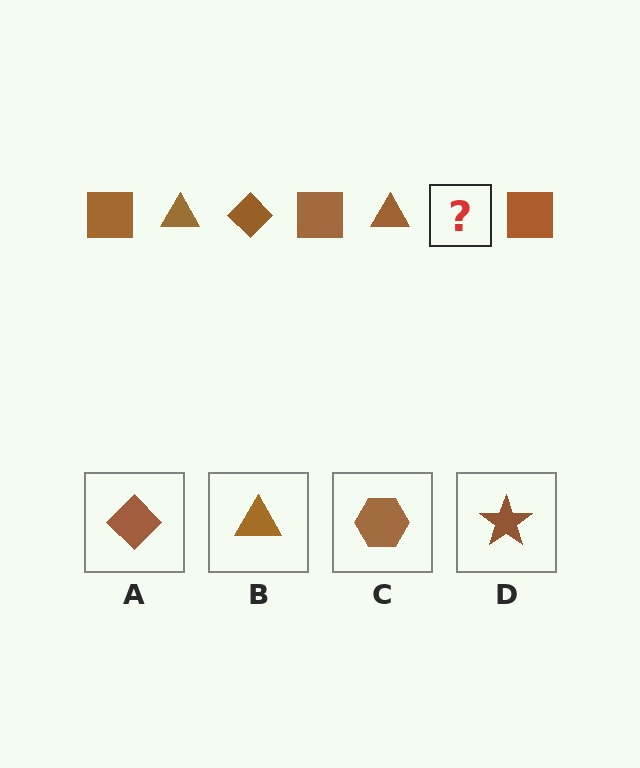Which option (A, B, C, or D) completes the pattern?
A.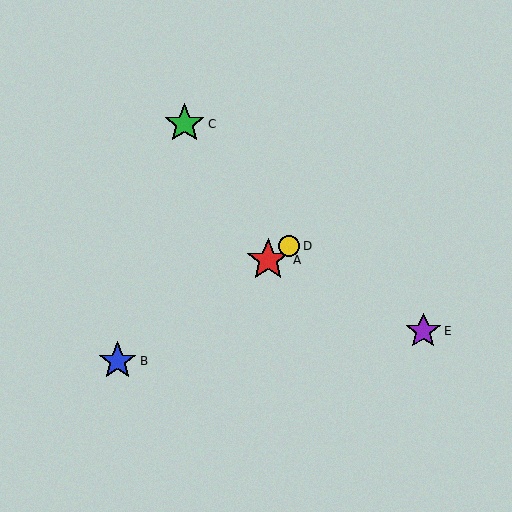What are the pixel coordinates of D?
Object D is at (289, 246).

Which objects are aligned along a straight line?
Objects A, B, D are aligned along a straight line.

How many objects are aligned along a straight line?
3 objects (A, B, D) are aligned along a straight line.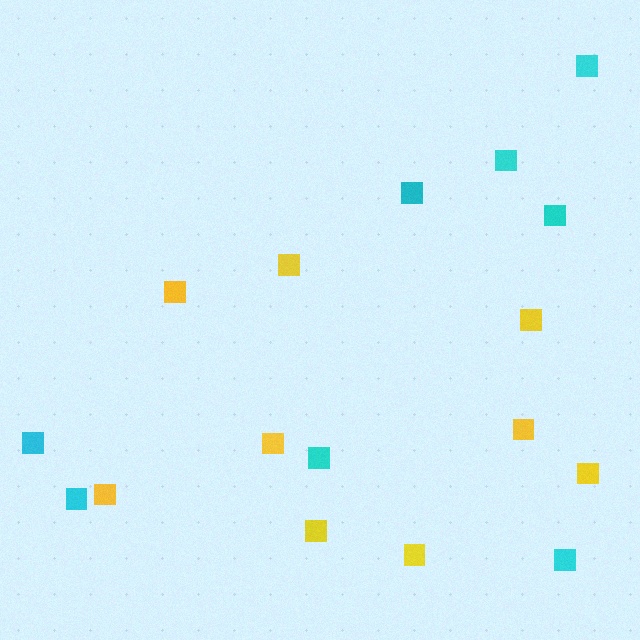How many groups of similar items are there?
There are 2 groups: one group of yellow squares (9) and one group of cyan squares (8).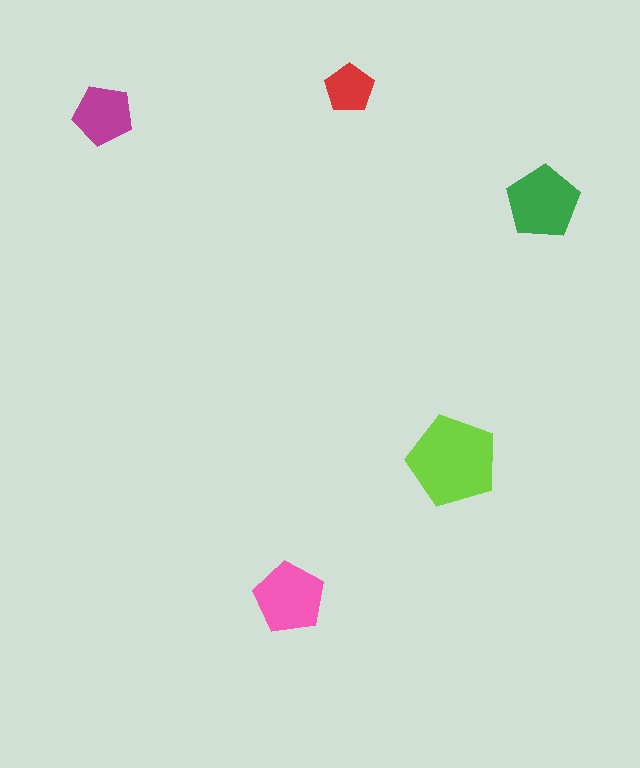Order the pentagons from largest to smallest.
the lime one, the green one, the pink one, the magenta one, the red one.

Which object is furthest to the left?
The magenta pentagon is leftmost.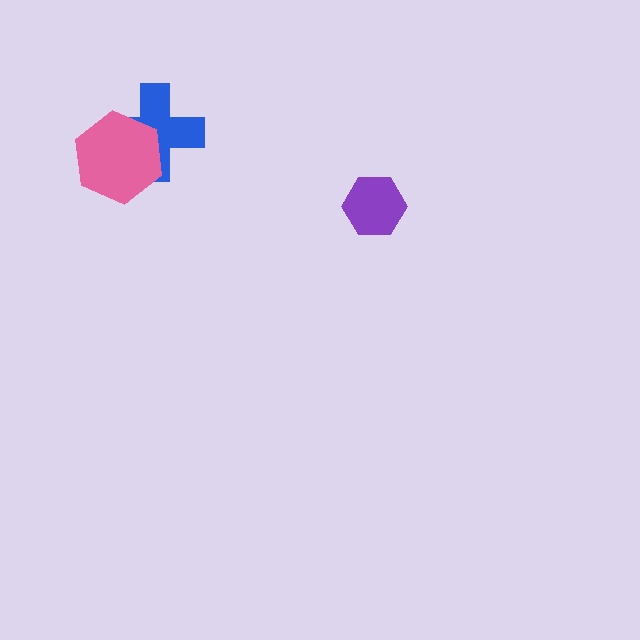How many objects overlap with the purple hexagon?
0 objects overlap with the purple hexagon.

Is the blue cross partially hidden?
Yes, it is partially covered by another shape.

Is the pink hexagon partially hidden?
No, no other shape covers it.